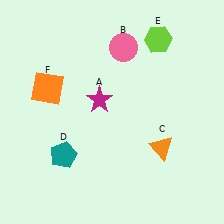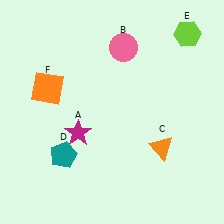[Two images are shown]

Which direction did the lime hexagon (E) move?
The lime hexagon (E) moved right.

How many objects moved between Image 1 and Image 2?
2 objects moved between the two images.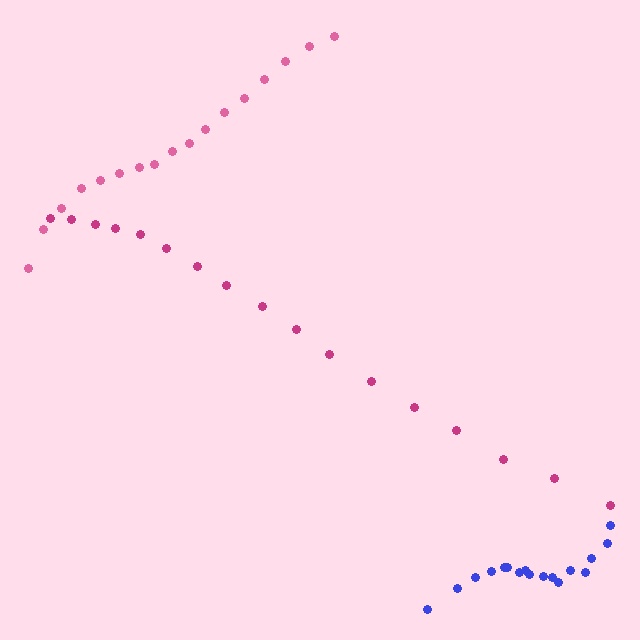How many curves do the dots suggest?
There are 3 distinct paths.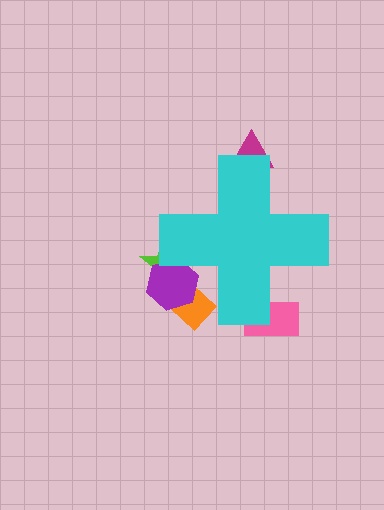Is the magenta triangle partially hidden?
Yes, the magenta triangle is partially hidden behind the cyan cross.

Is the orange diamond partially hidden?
Yes, the orange diamond is partially hidden behind the cyan cross.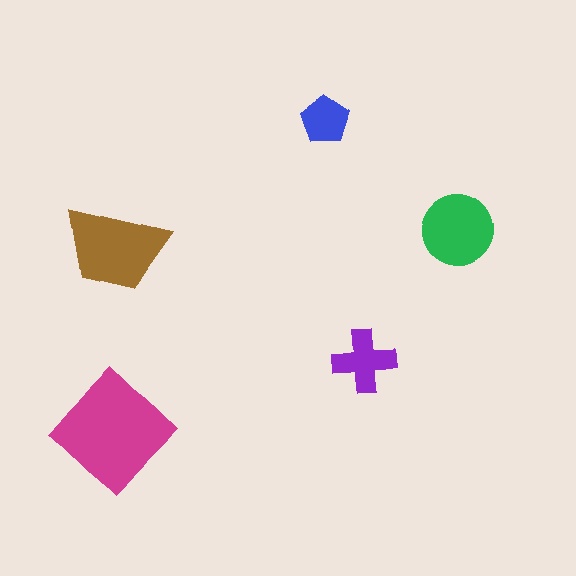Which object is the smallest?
The blue pentagon.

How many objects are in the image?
There are 5 objects in the image.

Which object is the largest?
The magenta diamond.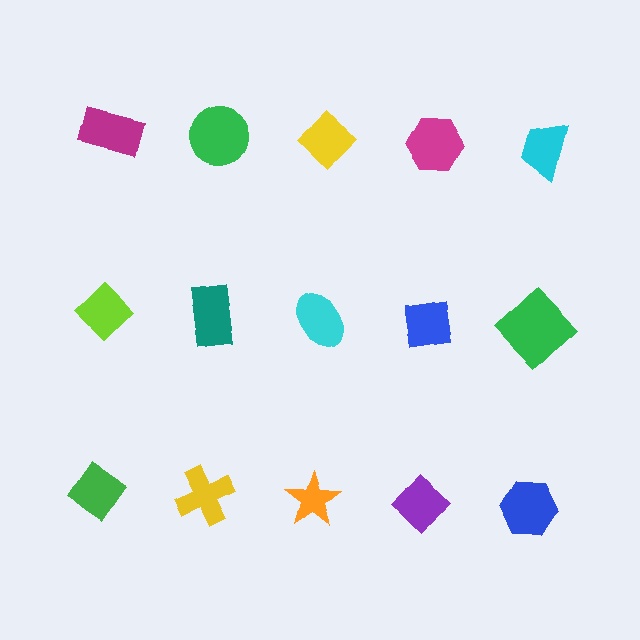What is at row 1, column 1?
A magenta rectangle.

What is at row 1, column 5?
A cyan trapezoid.